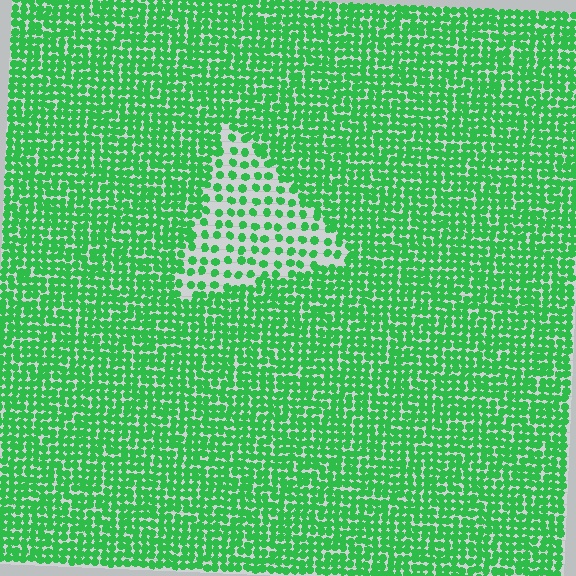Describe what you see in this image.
The image contains small green elements arranged at two different densities. A triangle-shaped region is visible where the elements are less densely packed than the surrounding area.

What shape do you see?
I see a triangle.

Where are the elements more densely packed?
The elements are more densely packed outside the triangle boundary.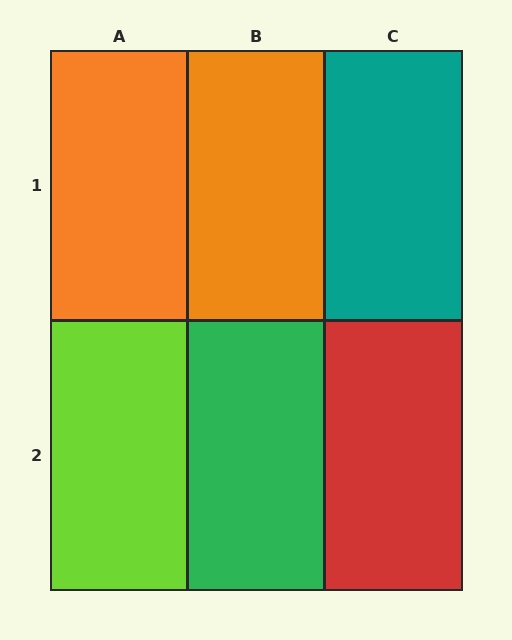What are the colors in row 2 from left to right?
Lime, green, red.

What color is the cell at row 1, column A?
Orange.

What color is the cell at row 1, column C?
Teal.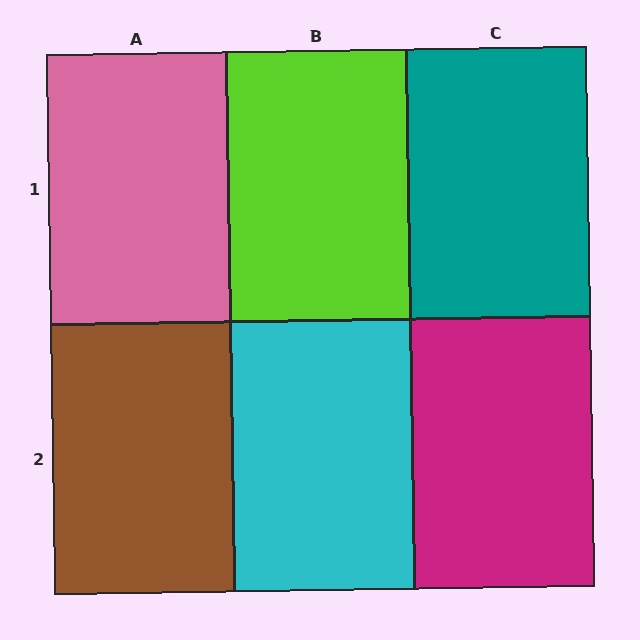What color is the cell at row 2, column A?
Brown.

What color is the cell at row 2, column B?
Cyan.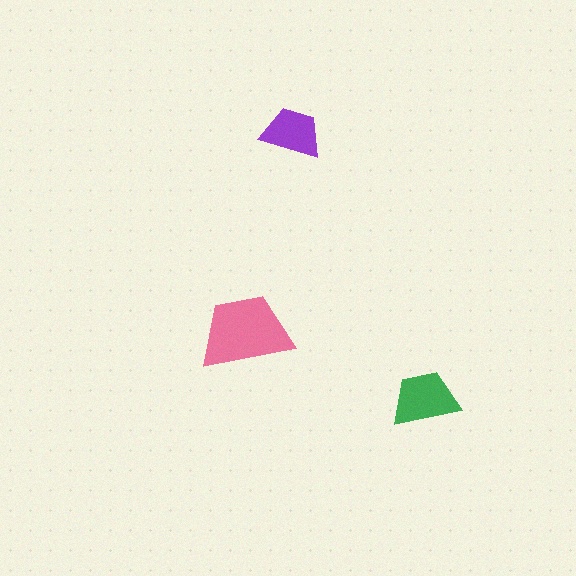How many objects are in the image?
There are 3 objects in the image.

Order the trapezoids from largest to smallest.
the pink one, the green one, the purple one.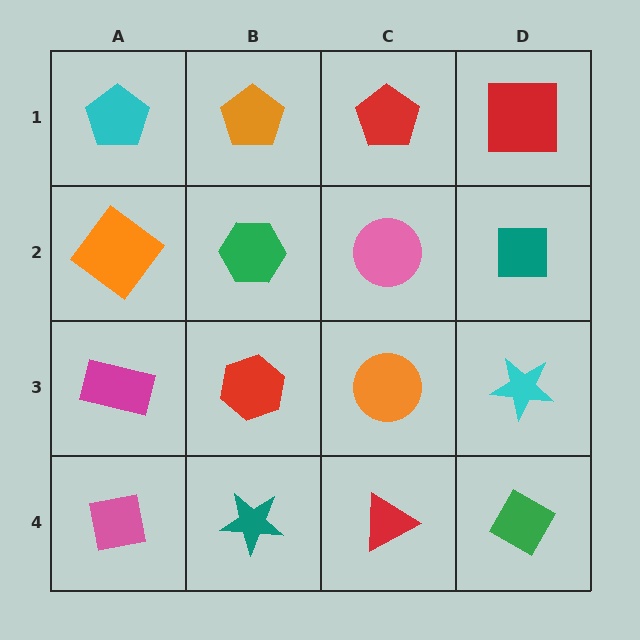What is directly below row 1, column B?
A green hexagon.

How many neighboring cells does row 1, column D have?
2.